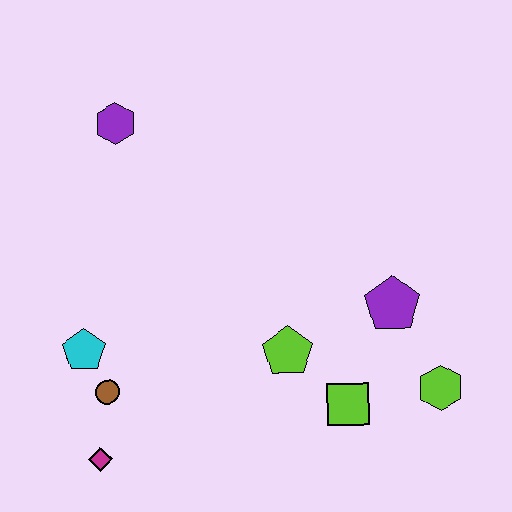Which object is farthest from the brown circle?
The lime hexagon is farthest from the brown circle.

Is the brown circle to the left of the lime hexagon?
Yes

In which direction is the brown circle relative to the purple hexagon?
The brown circle is below the purple hexagon.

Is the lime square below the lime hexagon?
Yes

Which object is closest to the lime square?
The lime pentagon is closest to the lime square.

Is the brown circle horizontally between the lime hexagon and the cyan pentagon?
Yes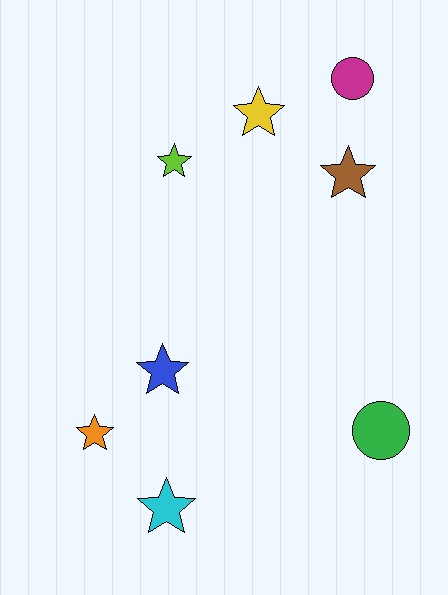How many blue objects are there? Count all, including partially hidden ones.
There is 1 blue object.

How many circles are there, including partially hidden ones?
There are 2 circles.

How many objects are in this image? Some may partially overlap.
There are 8 objects.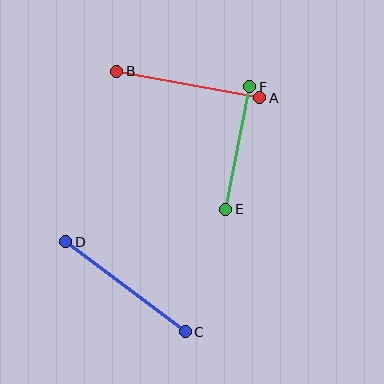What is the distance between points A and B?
The distance is approximately 145 pixels.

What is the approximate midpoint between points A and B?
The midpoint is at approximately (188, 84) pixels.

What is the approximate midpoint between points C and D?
The midpoint is at approximately (125, 287) pixels.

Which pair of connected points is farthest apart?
Points C and D are farthest apart.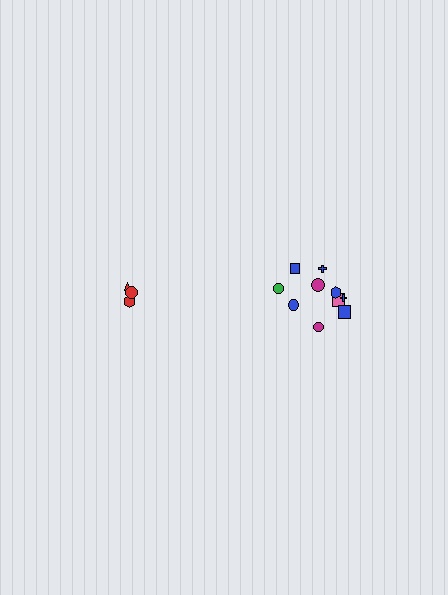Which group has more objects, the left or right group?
The right group.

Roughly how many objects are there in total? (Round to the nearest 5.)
Roughly 15 objects in total.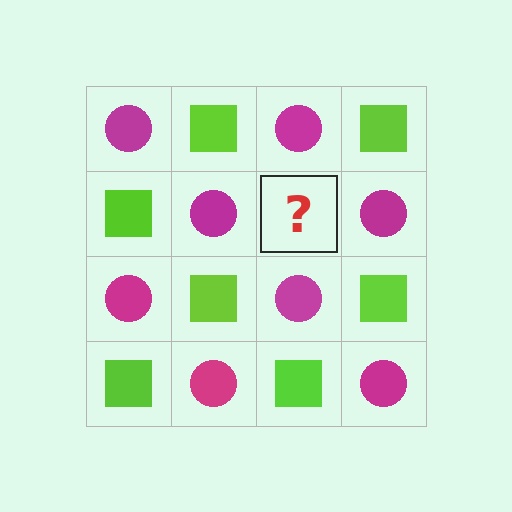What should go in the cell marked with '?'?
The missing cell should contain a lime square.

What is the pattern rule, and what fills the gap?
The rule is that it alternates magenta circle and lime square in a checkerboard pattern. The gap should be filled with a lime square.